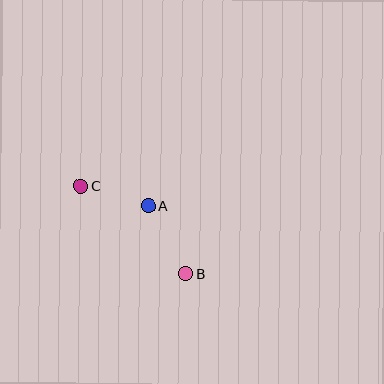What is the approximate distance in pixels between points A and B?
The distance between A and B is approximately 77 pixels.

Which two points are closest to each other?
Points A and C are closest to each other.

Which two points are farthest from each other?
Points B and C are farthest from each other.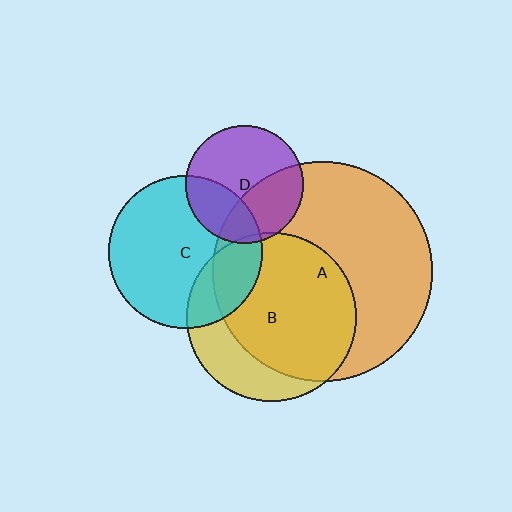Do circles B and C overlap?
Yes.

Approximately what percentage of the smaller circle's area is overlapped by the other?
Approximately 25%.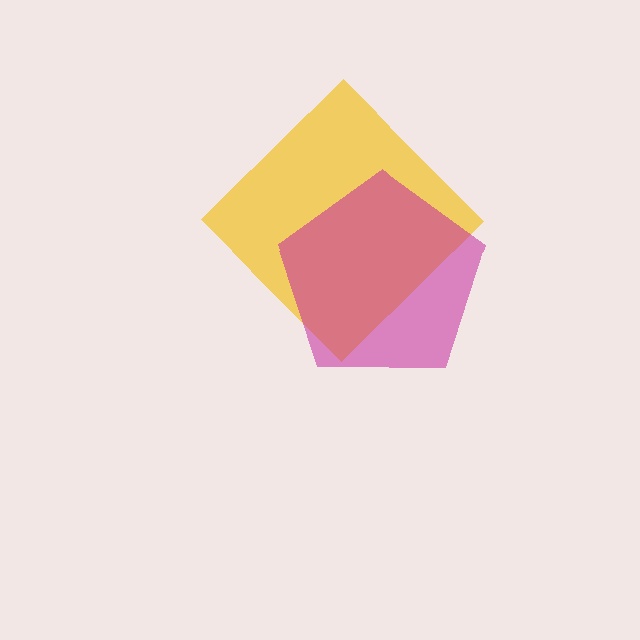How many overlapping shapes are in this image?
There are 2 overlapping shapes in the image.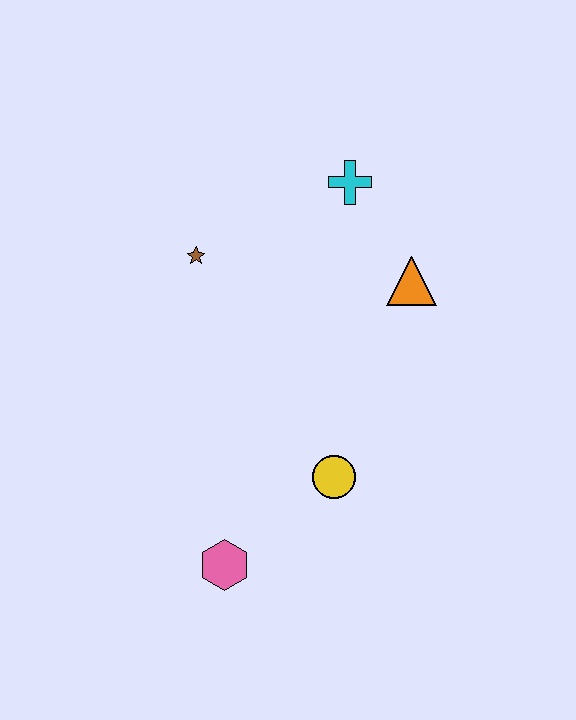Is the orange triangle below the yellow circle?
No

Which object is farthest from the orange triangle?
The pink hexagon is farthest from the orange triangle.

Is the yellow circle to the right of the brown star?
Yes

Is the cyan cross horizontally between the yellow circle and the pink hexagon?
No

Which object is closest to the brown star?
The cyan cross is closest to the brown star.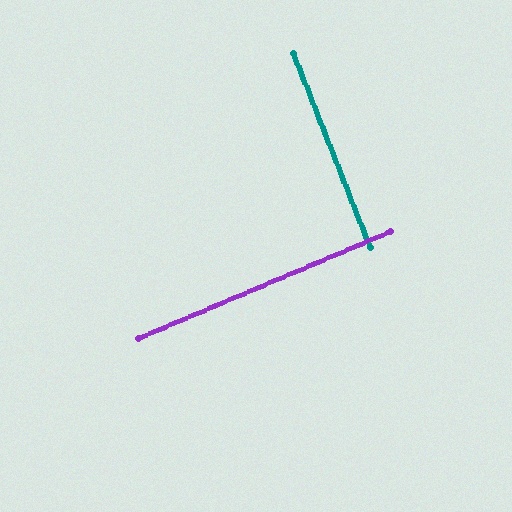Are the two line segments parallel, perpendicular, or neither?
Perpendicular — they meet at approximately 89°.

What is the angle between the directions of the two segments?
Approximately 89 degrees.